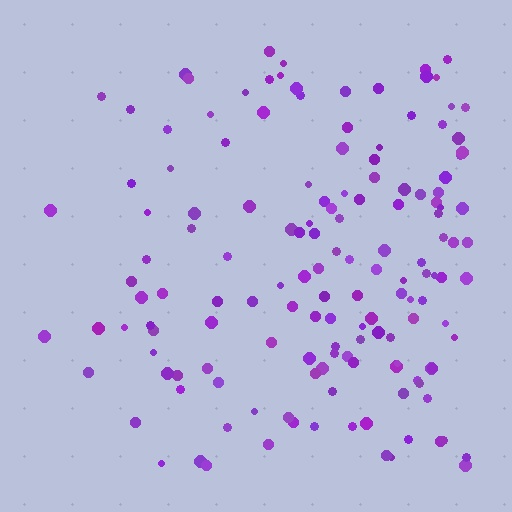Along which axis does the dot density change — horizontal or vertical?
Horizontal.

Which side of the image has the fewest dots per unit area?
The left.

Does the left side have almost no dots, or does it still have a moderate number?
Still a moderate number, just noticeably fewer than the right.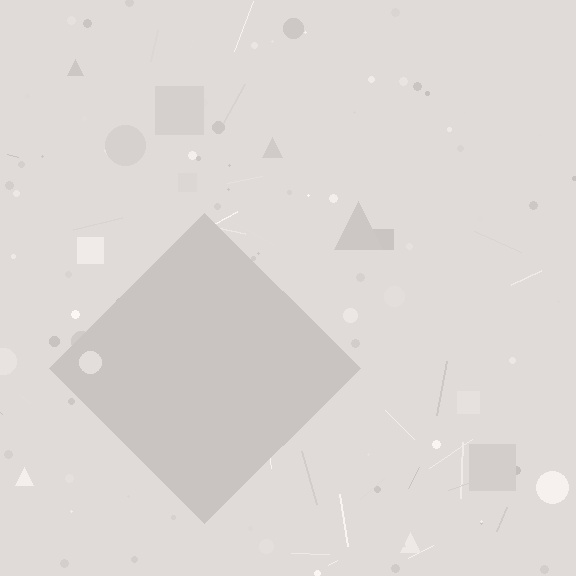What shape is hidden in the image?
A diamond is hidden in the image.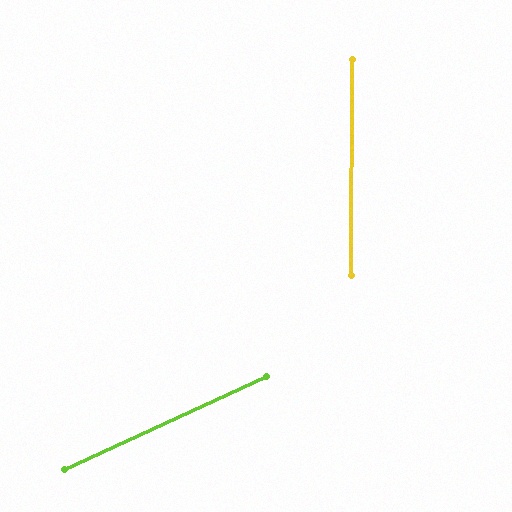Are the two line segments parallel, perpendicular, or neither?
Neither parallel nor perpendicular — they differ by about 65°.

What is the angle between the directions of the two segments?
Approximately 65 degrees.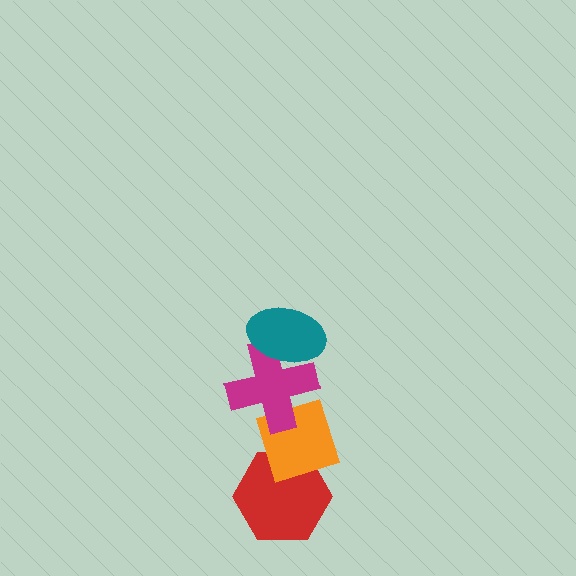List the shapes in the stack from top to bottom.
From top to bottom: the teal ellipse, the magenta cross, the orange diamond, the red hexagon.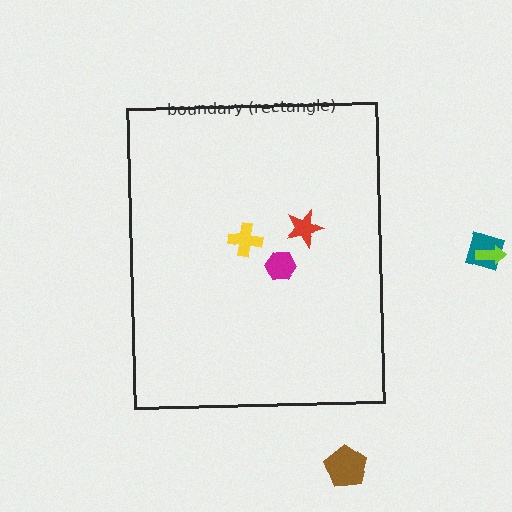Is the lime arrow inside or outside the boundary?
Outside.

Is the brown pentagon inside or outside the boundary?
Outside.